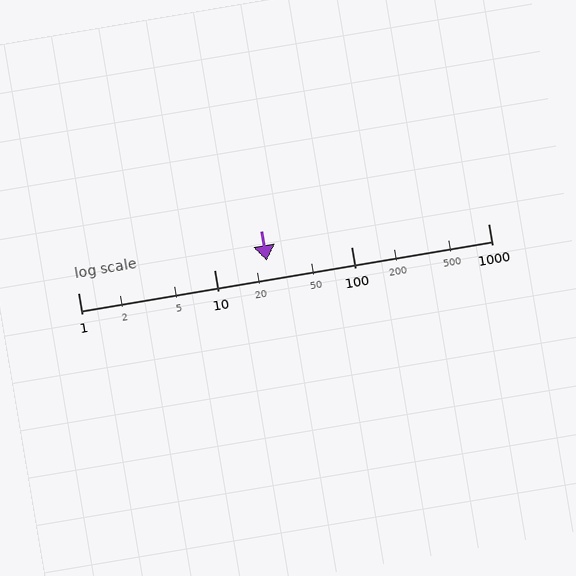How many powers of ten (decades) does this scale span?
The scale spans 3 decades, from 1 to 1000.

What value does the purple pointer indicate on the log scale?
The pointer indicates approximately 24.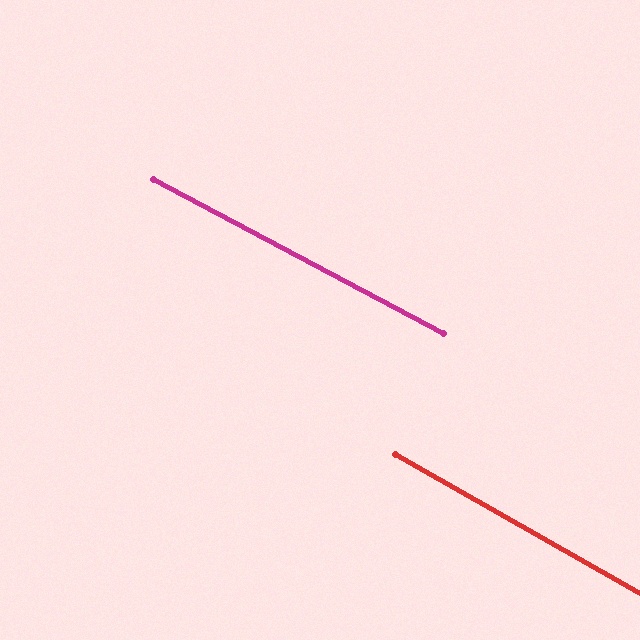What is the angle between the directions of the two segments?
Approximately 2 degrees.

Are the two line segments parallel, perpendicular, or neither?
Parallel — their directions differ by only 1.7°.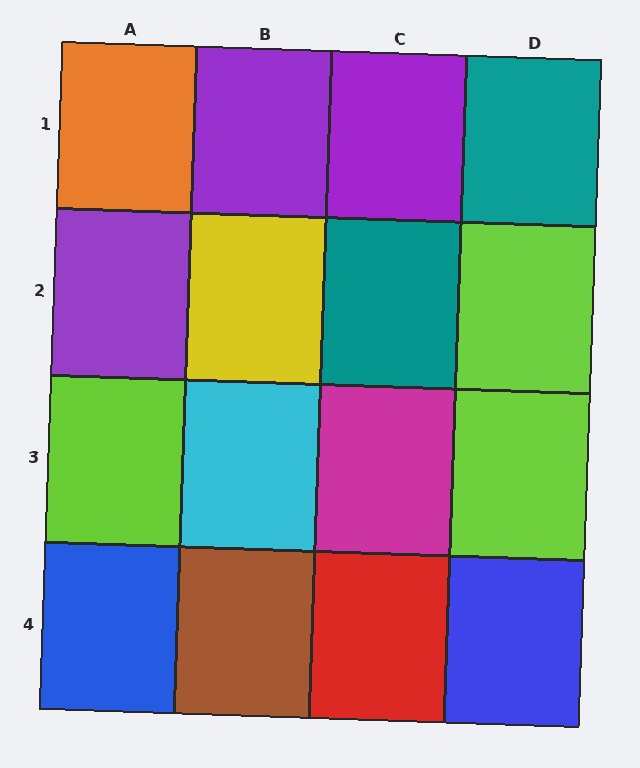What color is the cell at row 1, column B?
Purple.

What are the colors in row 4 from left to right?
Blue, brown, red, blue.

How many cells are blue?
2 cells are blue.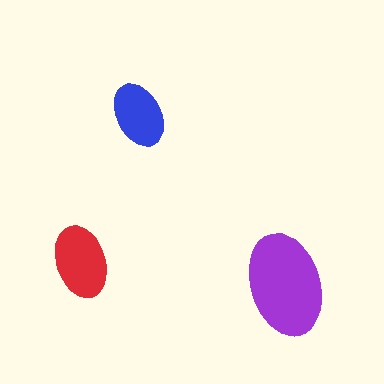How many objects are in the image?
There are 3 objects in the image.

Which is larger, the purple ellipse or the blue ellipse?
The purple one.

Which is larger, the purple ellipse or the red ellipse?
The purple one.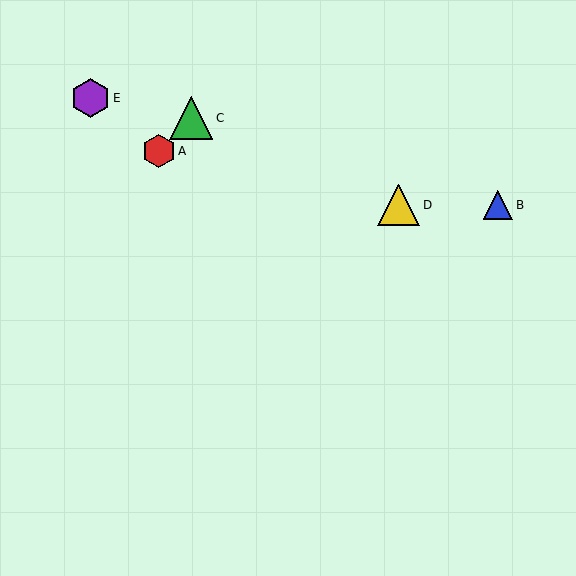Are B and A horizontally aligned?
No, B is at y≈205 and A is at y≈151.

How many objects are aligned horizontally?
2 objects (B, D) are aligned horizontally.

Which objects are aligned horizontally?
Objects B, D are aligned horizontally.